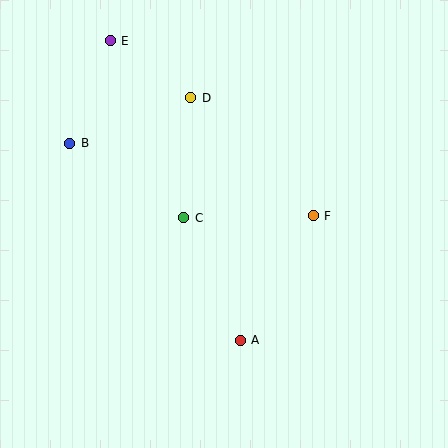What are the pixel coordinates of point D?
Point D is at (191, 98).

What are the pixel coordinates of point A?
Point A is at (240, 340).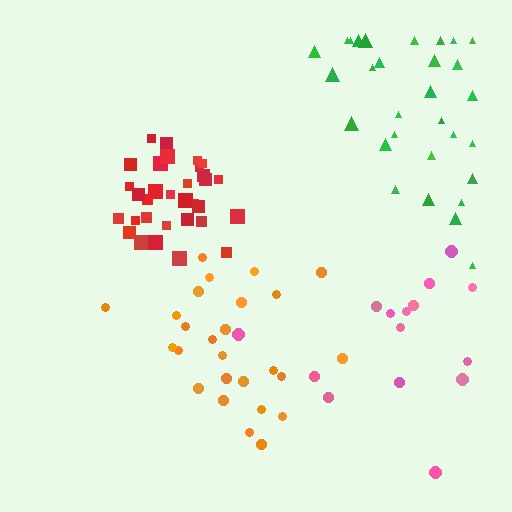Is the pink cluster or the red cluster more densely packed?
Red.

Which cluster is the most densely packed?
Red.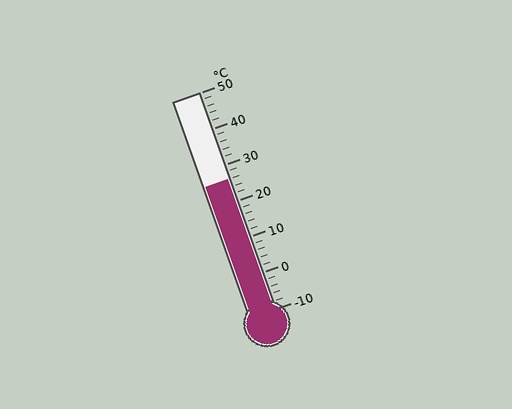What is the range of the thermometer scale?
The thermometer scale ranges from -10°C to 50°C.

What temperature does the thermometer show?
The thermometer shows approximately 26°C.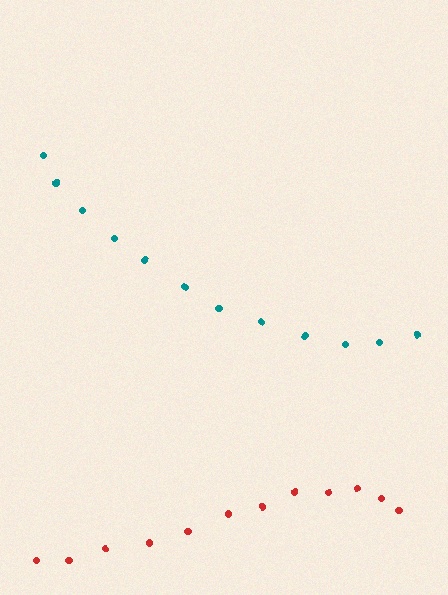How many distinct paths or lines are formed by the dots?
There are 2 distinct paths.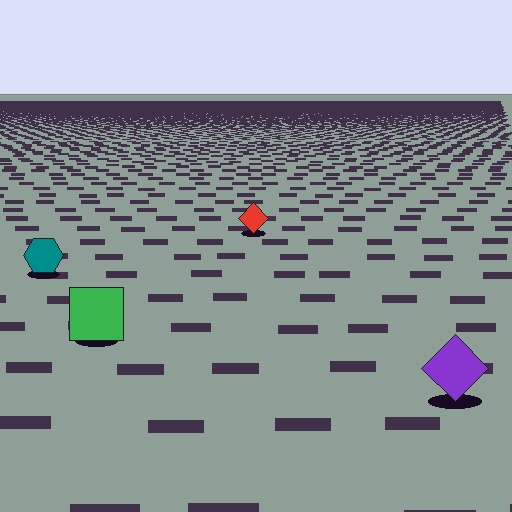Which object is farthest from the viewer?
The red diamond is farthest from the viewer. It appears smaller and the ground texture around it is denser.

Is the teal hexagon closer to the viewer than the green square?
No. The green square is closer — you can tell from the texture gradient: the ground texture is coarser near it.